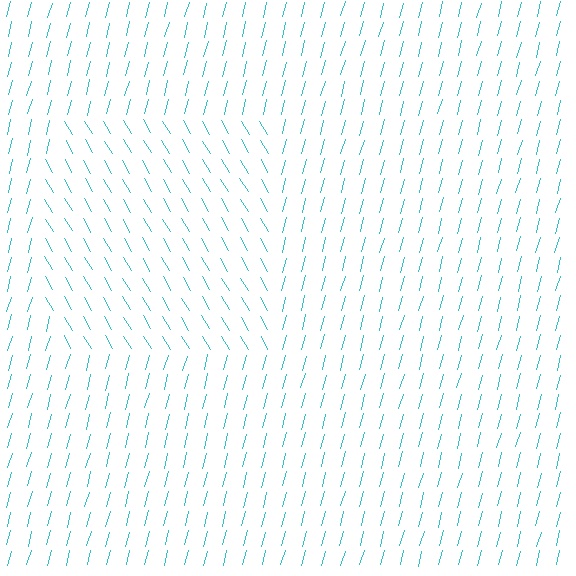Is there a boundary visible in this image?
Yes, there is a texture boundary formed by a change in line orientation.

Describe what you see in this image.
The image is filled with small cyan line segments. A rectangle region in the image has lines oriented differently from the surrounding lines, creating a visible texture boundary.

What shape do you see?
I see a rectangle.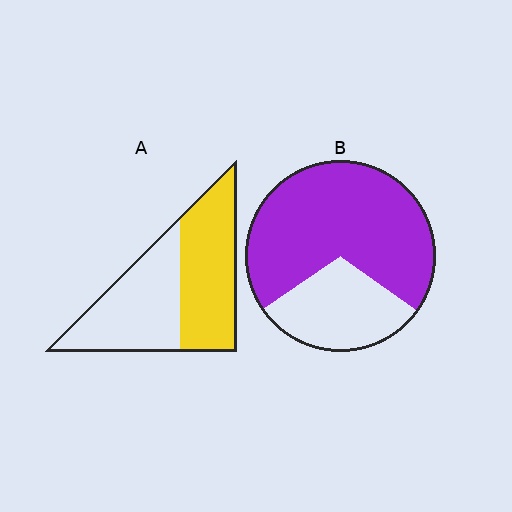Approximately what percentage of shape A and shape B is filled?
A is approximately 50% and B is approximately 70%.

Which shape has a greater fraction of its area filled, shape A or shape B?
Shape B.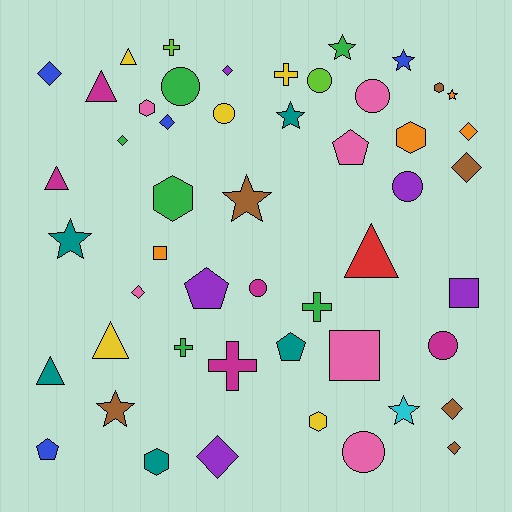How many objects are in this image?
There are 50 objects.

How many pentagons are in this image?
There are 4 pentagons.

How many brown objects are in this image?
There are 6 brown objects.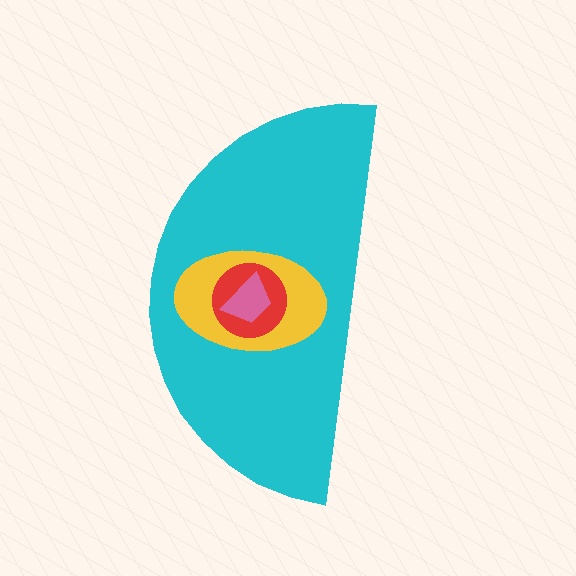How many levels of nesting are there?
4.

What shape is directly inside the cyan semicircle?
The yellow ellipse.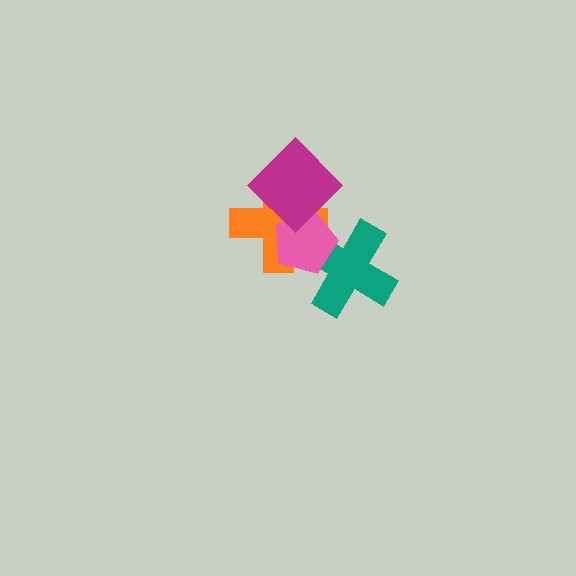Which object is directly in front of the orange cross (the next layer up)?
The teal cross is directly in front of the orange cross.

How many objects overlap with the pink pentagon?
3 objects overlap with the pink pentagon.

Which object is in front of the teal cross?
The pink pentagon is in front of the teal cross.